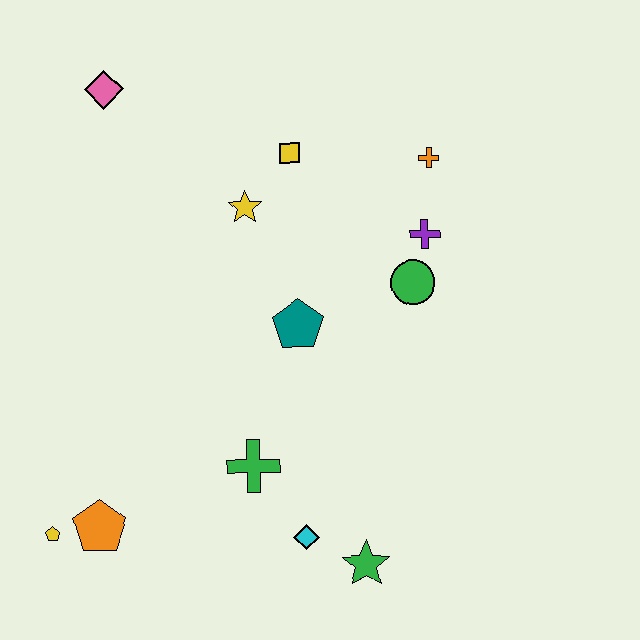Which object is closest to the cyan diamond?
The green star is closest to the cyan diamond.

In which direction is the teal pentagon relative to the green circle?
The teal pentagon is to the left of the green circle.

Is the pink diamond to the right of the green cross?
No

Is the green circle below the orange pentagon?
No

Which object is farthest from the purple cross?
The yellow pentagon is farthest from the purple cross.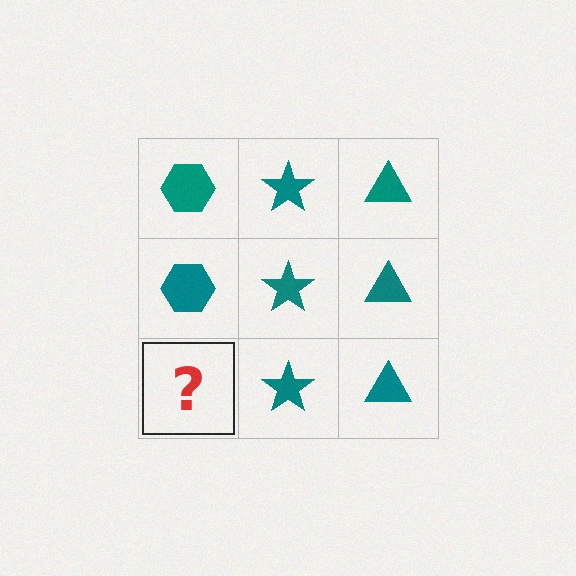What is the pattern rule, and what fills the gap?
The rule is that each column has a consistent shape. The gap should be filled with a teal hexagon.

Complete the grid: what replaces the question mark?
The question mark should be replaced with a teal hexagon.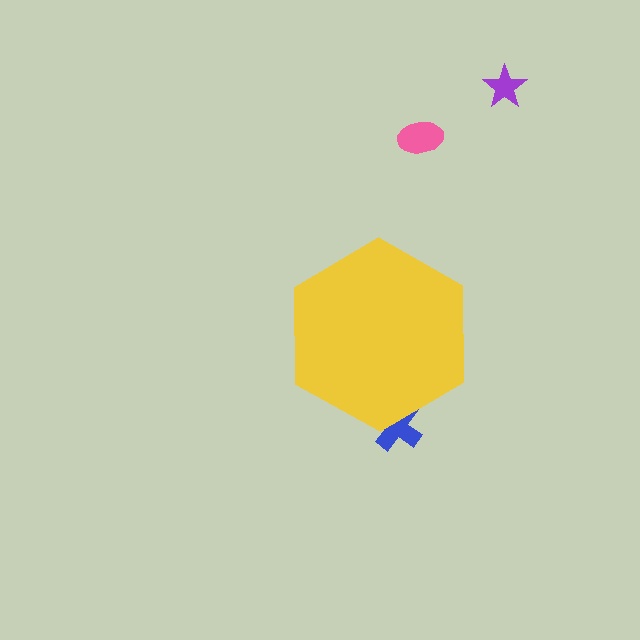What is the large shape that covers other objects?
A yellow hexagon.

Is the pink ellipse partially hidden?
No, the pink ellipse is fully visible.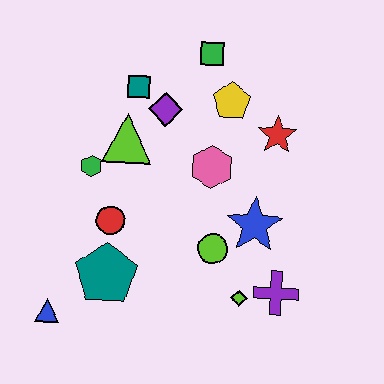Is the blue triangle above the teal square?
No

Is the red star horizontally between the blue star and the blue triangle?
No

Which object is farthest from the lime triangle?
The purple cross is farthest from the lime triangle.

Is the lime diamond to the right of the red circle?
Yes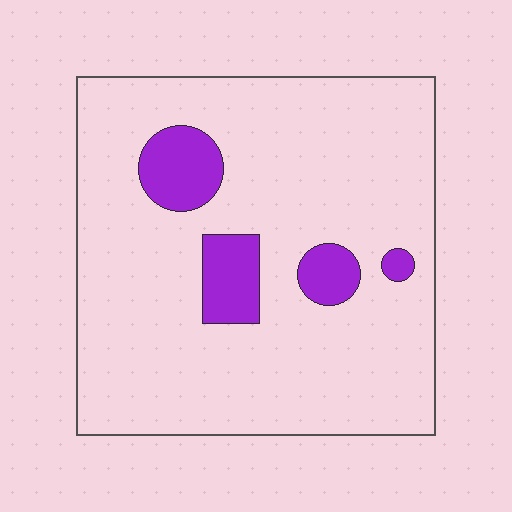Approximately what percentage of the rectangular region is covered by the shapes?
Approximately 10%.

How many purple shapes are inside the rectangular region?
4.